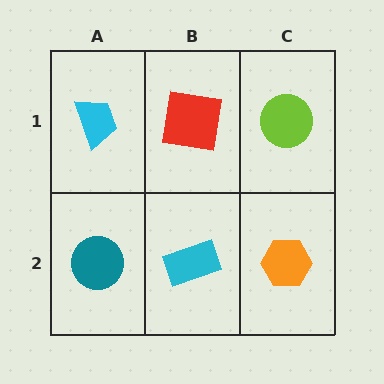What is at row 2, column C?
An orange hexagon.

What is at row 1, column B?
A red square.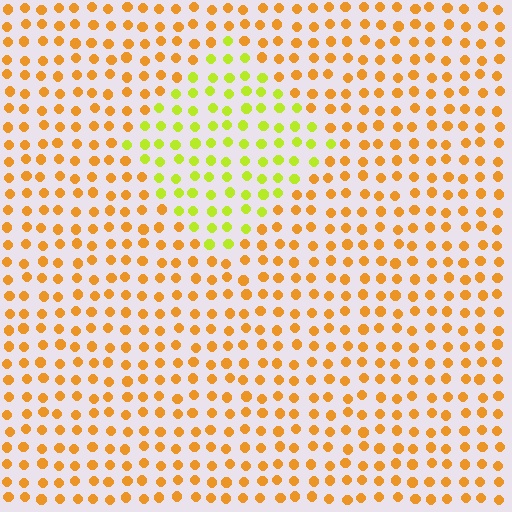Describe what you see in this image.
The image is filled with small orange elements in a uniform arrangement. A diamond-shaped region is visible where the elements are tinted to a slightly different hue, forming a subtle color boundary.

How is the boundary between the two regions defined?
The boundary is defined purely by a slight shift in hue (about 43 degrees). Spacing, size, and orientation are identical on both sides.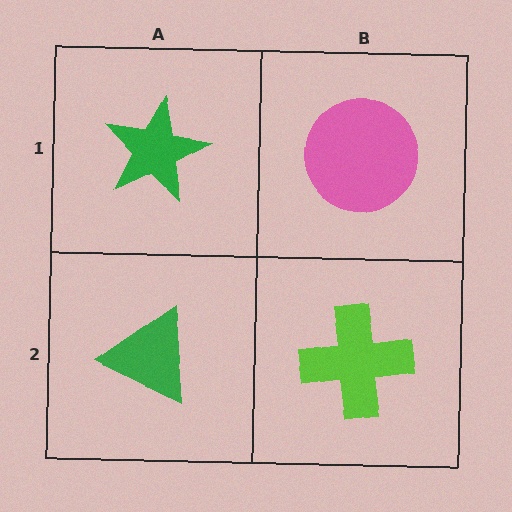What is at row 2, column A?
A green triangle.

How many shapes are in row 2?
2 shapes.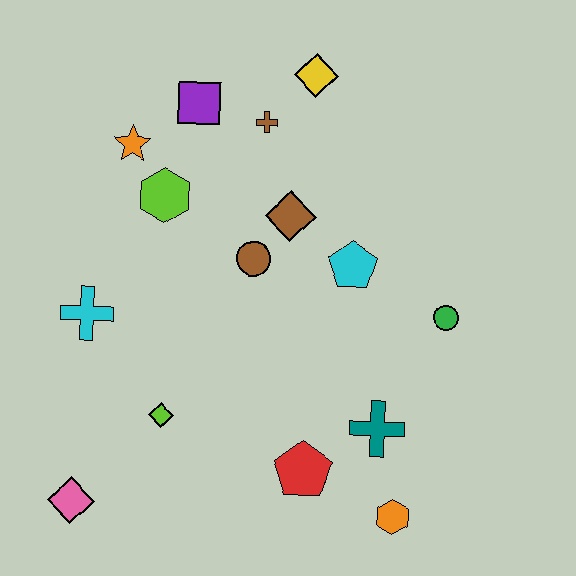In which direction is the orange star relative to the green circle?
The orange star is to the left of the green circle.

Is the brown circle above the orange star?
No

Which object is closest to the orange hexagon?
The teal cross is closest to the orange hexagon.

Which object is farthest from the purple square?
The orange hexagon is farthest from the purple square.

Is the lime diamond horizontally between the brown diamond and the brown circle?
No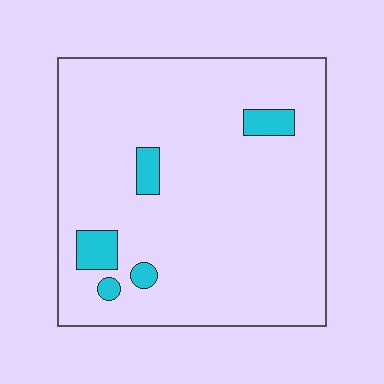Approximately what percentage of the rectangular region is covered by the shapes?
Approximately 5%.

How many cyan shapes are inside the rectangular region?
5.